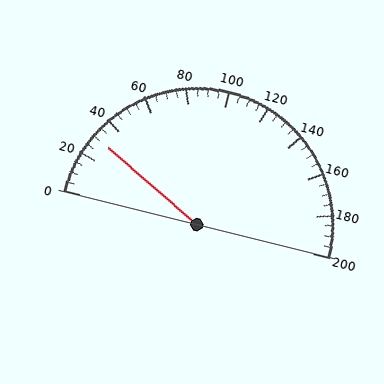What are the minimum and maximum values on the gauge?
The gauge ranges from 0 to 200.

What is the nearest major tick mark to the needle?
The nearest major tick mark is 40.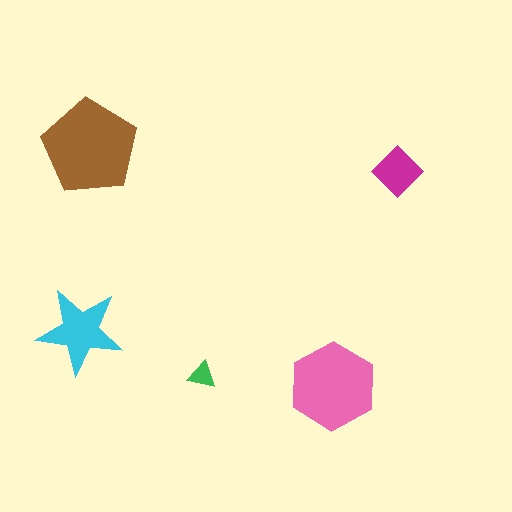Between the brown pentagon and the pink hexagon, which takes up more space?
The brown pentagon.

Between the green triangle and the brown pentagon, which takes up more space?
The brown pentagon.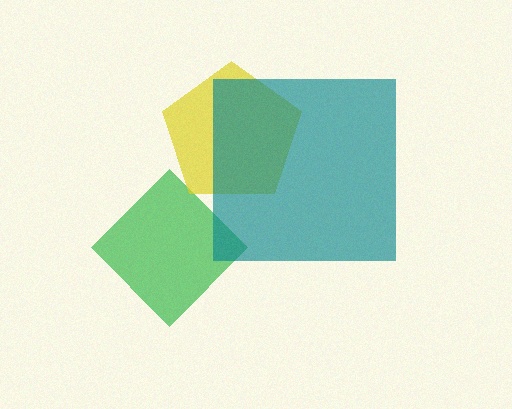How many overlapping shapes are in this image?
There are 3 overlapping shapes in the image.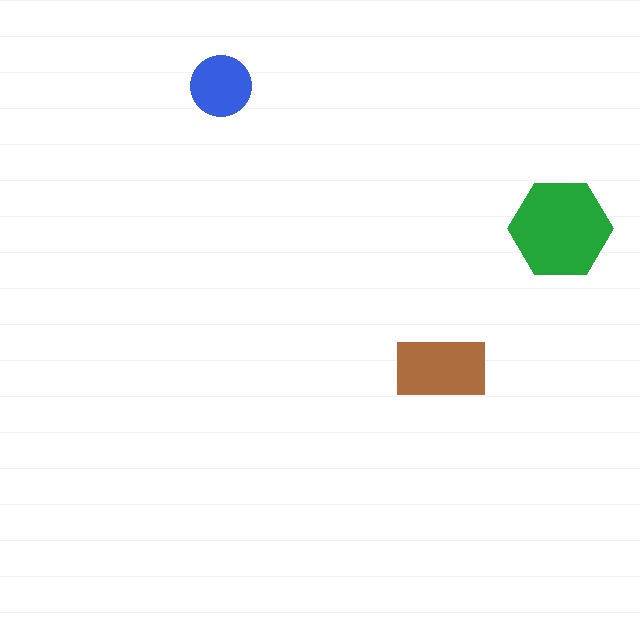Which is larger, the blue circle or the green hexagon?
The green hexagon.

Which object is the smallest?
The blue circle.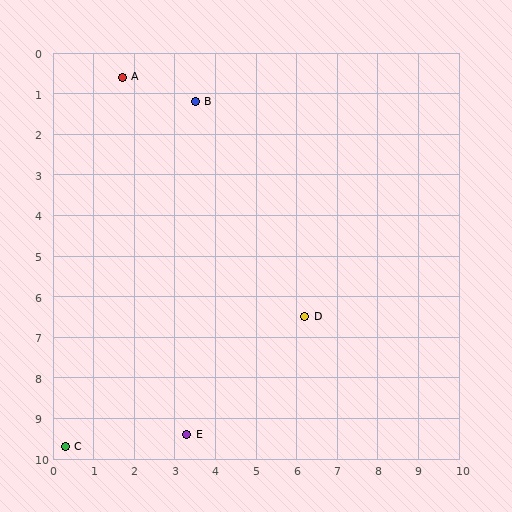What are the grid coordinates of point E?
Point E is at approximately (3.3, 9.4).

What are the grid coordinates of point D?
Point D is at approximately (6.2, 6.5).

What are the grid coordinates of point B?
Point B is at approximately (3.5, 1.2).